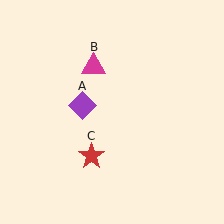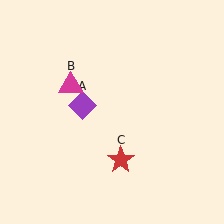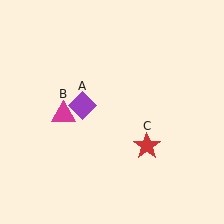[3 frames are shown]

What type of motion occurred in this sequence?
The magenta triangle (object B), red star (object C) rotated counterclockwise around the center of the scene.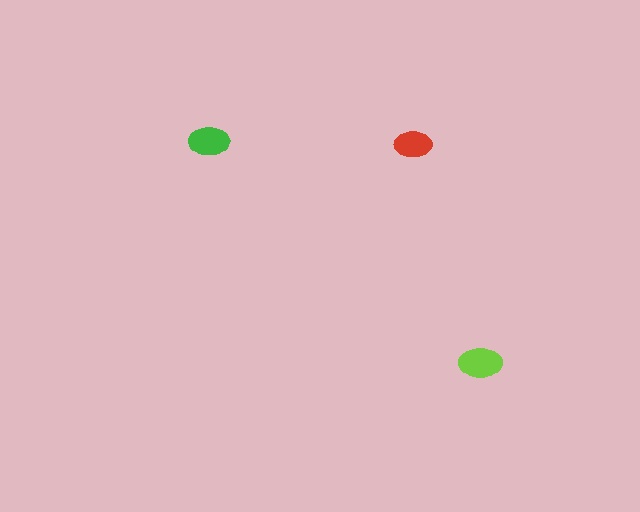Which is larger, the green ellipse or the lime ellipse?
The lime one.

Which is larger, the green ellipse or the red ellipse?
The green one.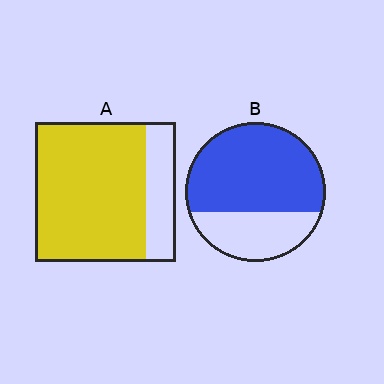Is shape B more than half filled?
Yes.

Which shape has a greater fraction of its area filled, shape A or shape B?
Shape A.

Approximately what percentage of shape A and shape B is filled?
A is approximately 80% and B is approximately 70%.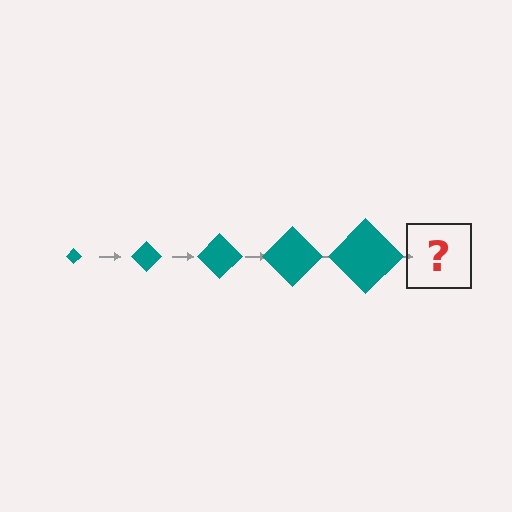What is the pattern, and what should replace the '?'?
The pattern is that the diamond gets progressively larger each step. The '?' should be a teal diamond, larger than the previous one.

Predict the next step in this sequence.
The next step is a teal diamond, larger than the previous one.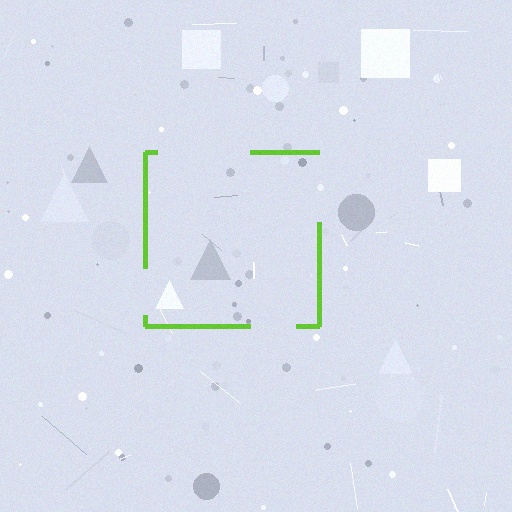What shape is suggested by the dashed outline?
The dashed outline suggests a square.